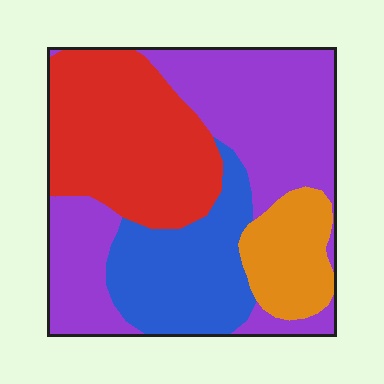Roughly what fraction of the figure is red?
Red covers about 30% of the figure.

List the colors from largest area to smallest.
From largest to smallest: purple, red, blue, orange.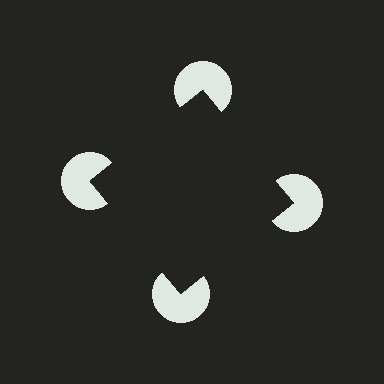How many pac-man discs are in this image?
There are 4 — one at each vertex of the illusory square.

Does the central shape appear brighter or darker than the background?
It typically appears slightly darker than the background, even though no actual brightness change is drawn.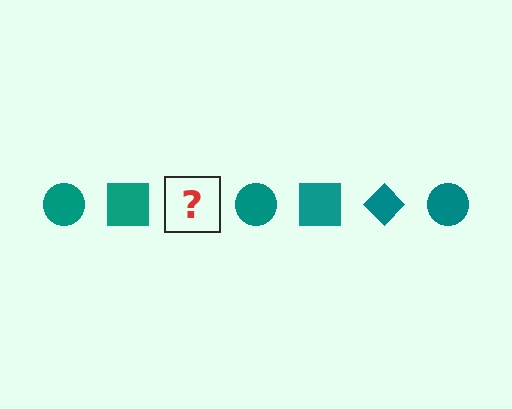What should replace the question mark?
The question mark should be replaced with a teal diamond.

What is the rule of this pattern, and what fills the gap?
The rule is that the pattern cycles through circle, square, diamond shapes in teal. The gap should be filled with a teal diamond.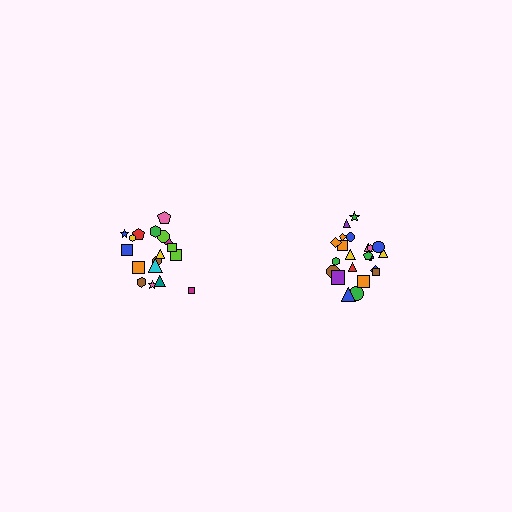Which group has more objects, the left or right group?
The right group.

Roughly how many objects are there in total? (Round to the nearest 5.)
Roughly 40 objects in total.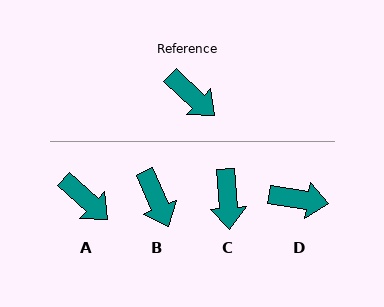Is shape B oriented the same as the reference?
No, it is off by about 24 degrees.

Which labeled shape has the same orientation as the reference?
A.